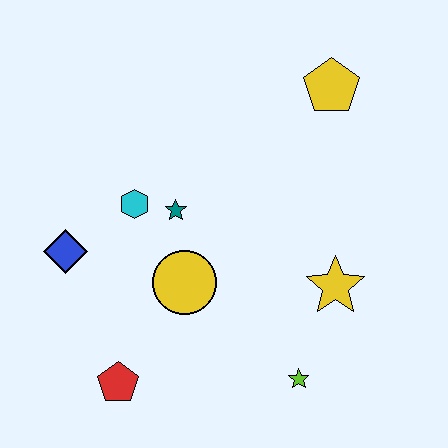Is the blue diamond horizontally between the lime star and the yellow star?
No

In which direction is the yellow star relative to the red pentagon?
The yellow star is to the right of the red pentagon.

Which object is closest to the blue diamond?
The cyan hexagon is closest to the blue diamond.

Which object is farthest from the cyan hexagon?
The lime star is farthest from the cyan hexagon.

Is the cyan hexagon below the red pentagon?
No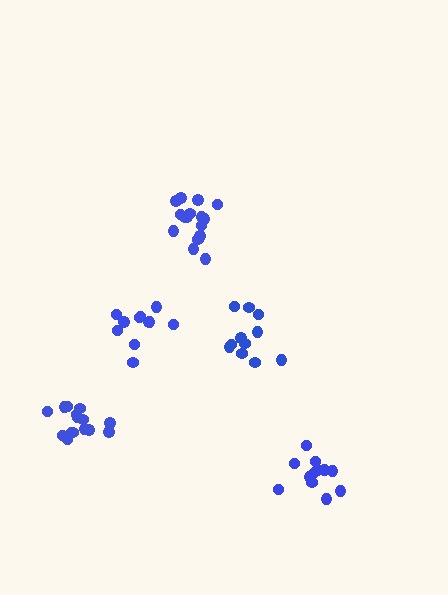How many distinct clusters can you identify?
There are 5 distinct clusters.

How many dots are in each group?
Group 1: 12 dots, Group 2: 15 dots, Group 3: 16 dots, Group 4: 11 dots, Group 5: 11 dots (65 total).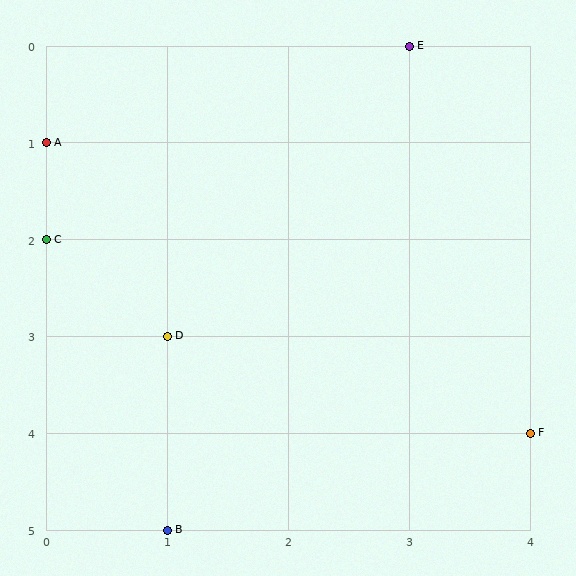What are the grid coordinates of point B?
Point B is at grid coordinates (1, 5).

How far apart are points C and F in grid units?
Points C and F are 4 columns and 2 rows apart (about 4.5 grid units diagonally).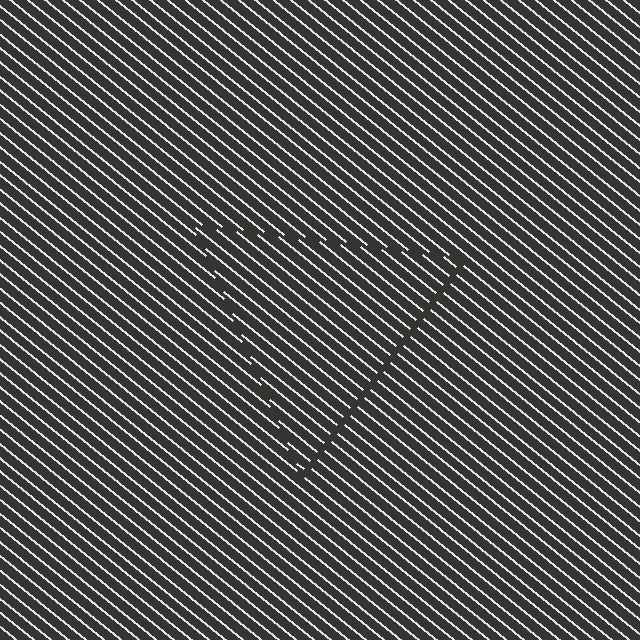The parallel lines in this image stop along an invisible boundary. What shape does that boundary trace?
An illusory triangle. The interior of the shape contains the same grating, shifted by half a period — the contour is defined by the phase discontinuity where line-ends from the inner and outer gratings abut.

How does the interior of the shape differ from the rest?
The interior of the shape contains the same grating, shifted by half a period — the contour is defined by the phase discontinuity where line-ends from the inner and outer gratings abut.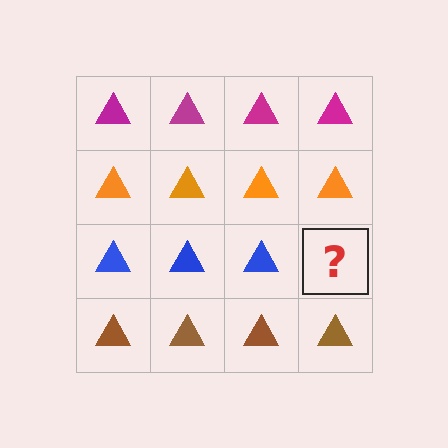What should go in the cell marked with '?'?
The missing cell should contain a blue triangle.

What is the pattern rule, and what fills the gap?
The rule is that each row has a consistent color. The gap should be filled with a blue triangle.